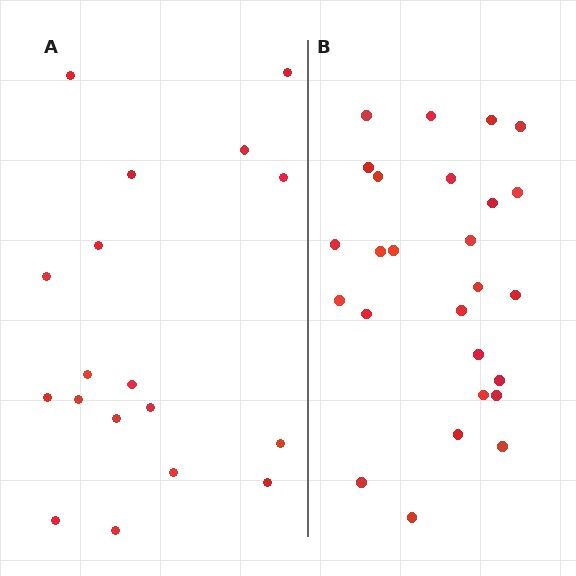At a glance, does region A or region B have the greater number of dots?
Region B (the right region) has more dots.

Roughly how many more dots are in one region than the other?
Region B has roughly 8 or so more dots than region A.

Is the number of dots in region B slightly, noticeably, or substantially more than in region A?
Region B has noticeably more, but not dramatically so. The ratio is roughly 1.4 to 1.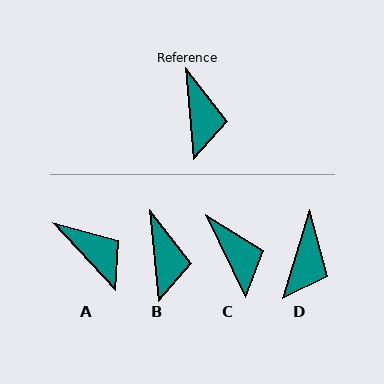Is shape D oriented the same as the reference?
No, it is off by about 23 degrees.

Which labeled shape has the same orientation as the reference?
B.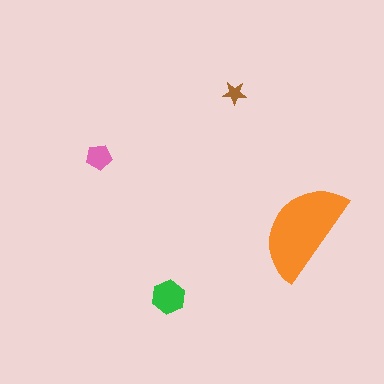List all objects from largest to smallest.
The orange semicircle, the green hexagon, the pink pentagon, the brown star.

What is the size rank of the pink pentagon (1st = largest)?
3rd.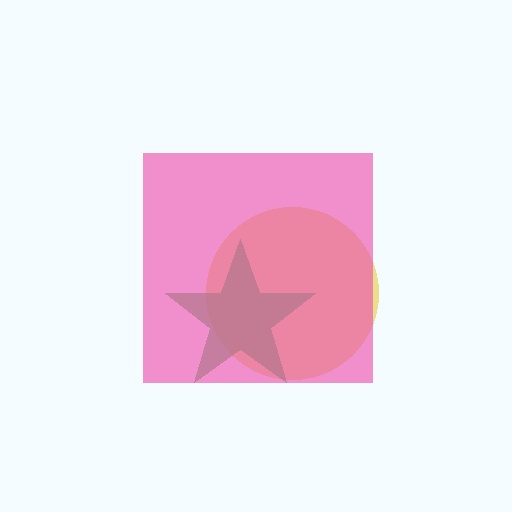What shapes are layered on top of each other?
The layered shapes are: a yellow circle, a green star, a pink square.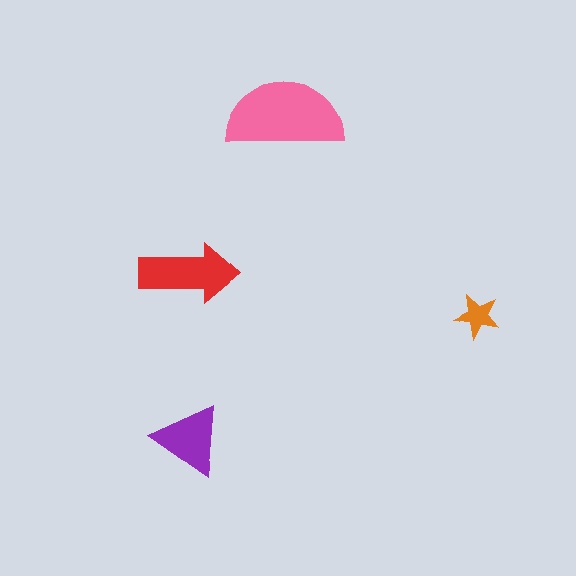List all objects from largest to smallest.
The pink semicircle, the red arrow, the purple triangle, the orange star.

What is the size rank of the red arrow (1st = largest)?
2nd.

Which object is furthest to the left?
The purple triangle is leftmost.